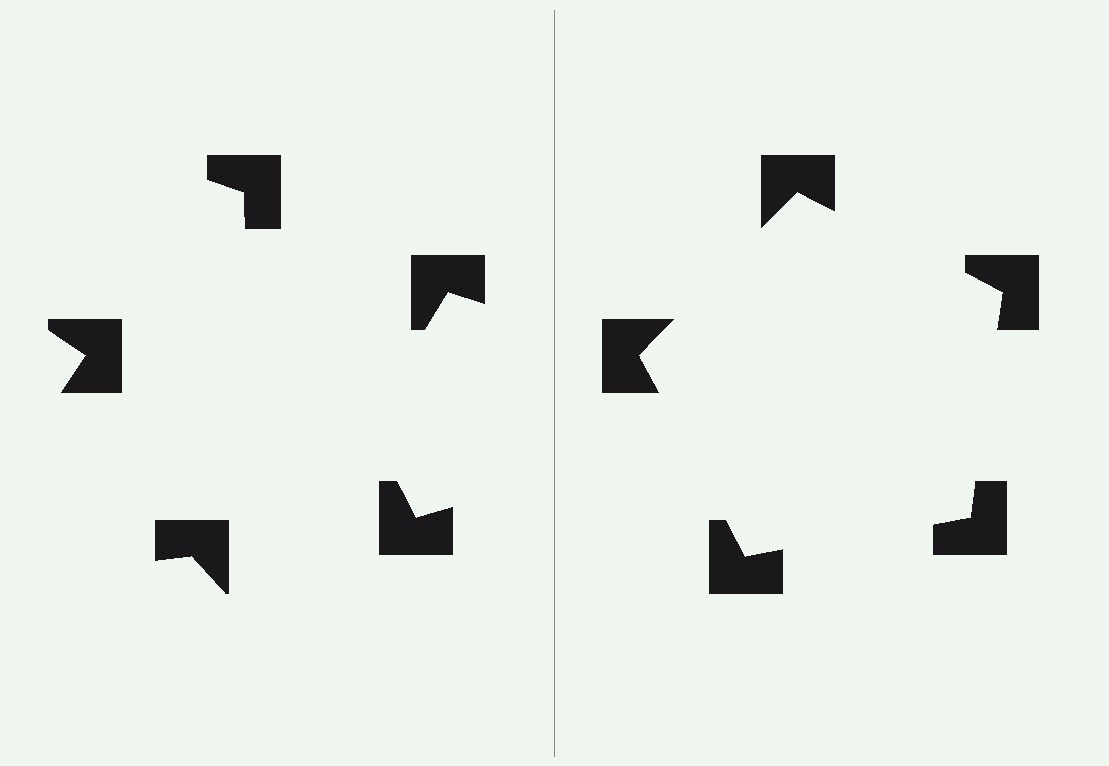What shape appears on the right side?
An illusory pentagon.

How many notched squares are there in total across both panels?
10 — 5 on each side.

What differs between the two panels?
The notched squares are positioned identically on both sides; only the wedge orientations differ. On the right they align to a pentagon; on the left they are misaligned.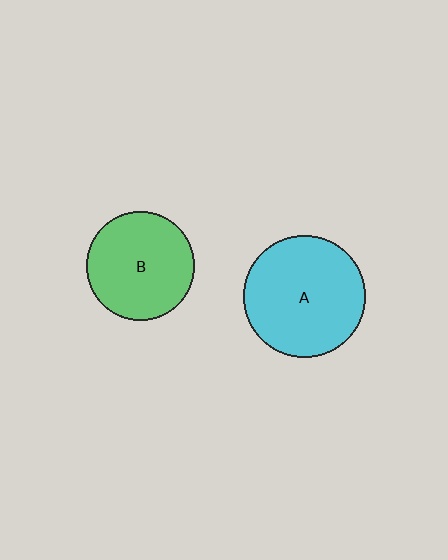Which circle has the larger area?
Circle A (cyan).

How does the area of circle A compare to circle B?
Approximately 1.3 times.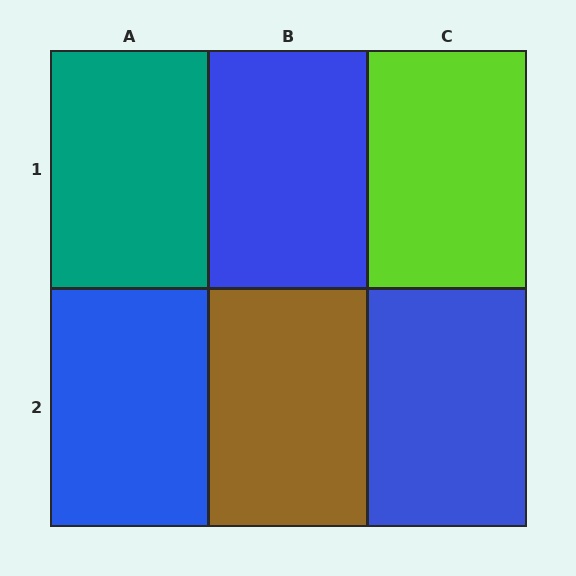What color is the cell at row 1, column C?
Lime.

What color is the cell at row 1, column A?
Teal.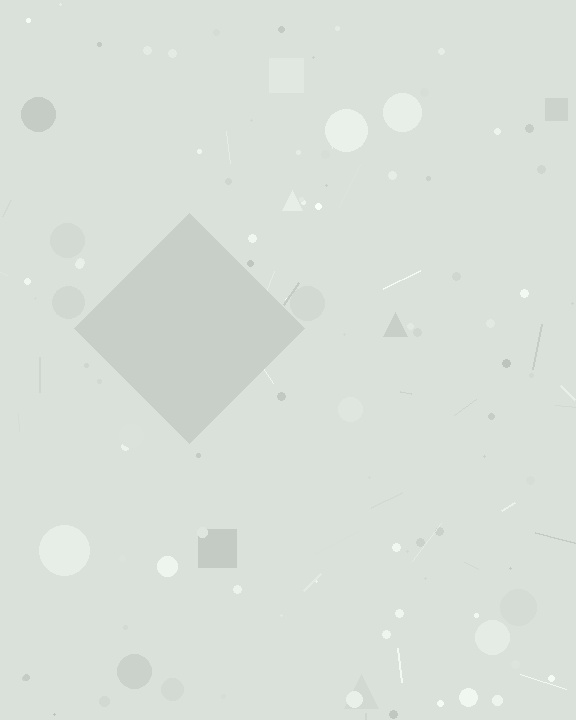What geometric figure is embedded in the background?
A diamond is embedded in the background.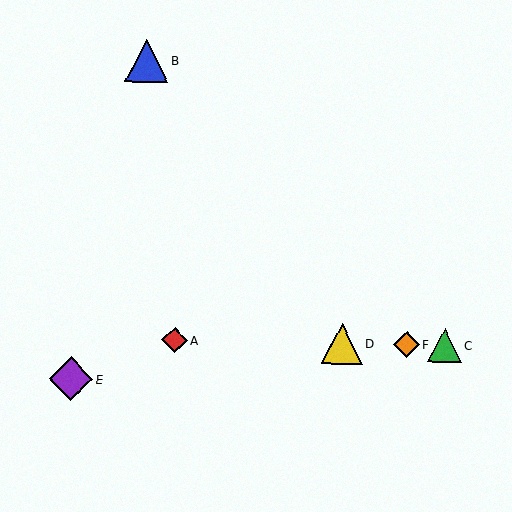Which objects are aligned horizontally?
Objects A, C, D, F are aligned horizontally.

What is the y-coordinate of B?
Object B is at y≈61.